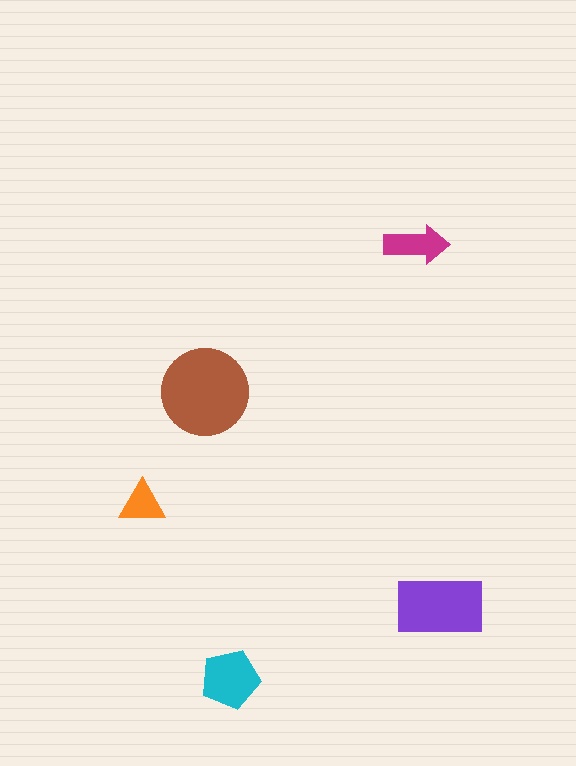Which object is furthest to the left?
The orange triangle is leftmost.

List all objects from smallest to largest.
The orange triangle, the magenta arrow, the cyan pentagon, the purple rectangle, the brown circle.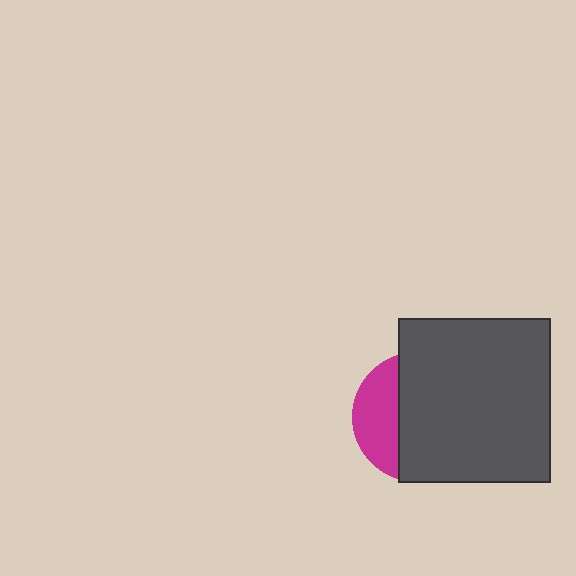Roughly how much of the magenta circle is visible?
A small part of it is visible (roughly 31%).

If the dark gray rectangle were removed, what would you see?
You would see the complete magenta circle.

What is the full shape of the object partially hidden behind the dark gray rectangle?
The partially hidden object is a magenta circle.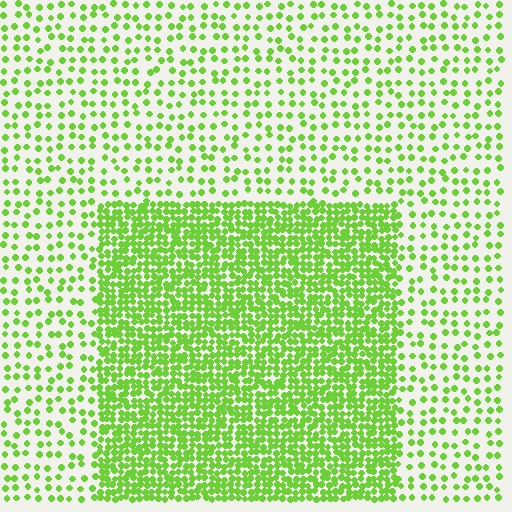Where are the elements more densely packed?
The elements are more densely packed inside the rectangle boundary.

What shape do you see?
I see a rectangle.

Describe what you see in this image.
The image contains small lime elements arranged at two different densities. A rectangle-shaped region is visible where the elements are more densely packed than the surrounding area.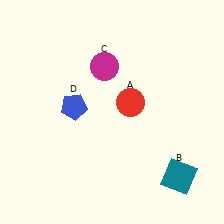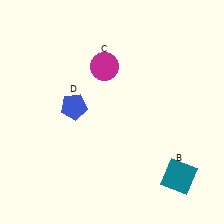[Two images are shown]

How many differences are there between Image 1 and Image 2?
There is 1 difference between the two images.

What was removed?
The red circle (A) was removed in Image 2.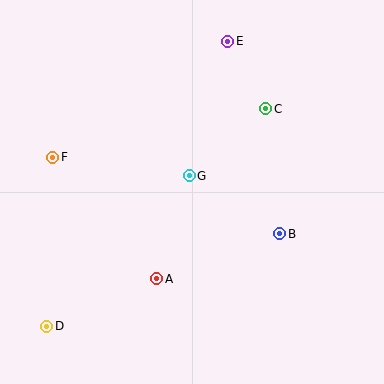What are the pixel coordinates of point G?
Point G is at (189, 176).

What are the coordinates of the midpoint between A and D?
The midpoint between A and D is at (102, 302).